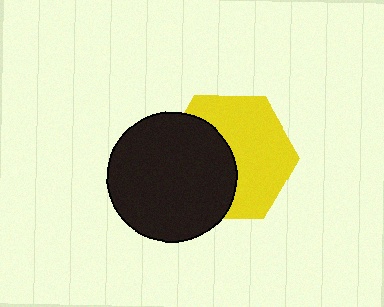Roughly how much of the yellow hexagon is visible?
About half of it is visible (roughly 56%).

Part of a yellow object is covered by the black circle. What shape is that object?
It is a hexagon.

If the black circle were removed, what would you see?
You would see the complete yellow hexagon.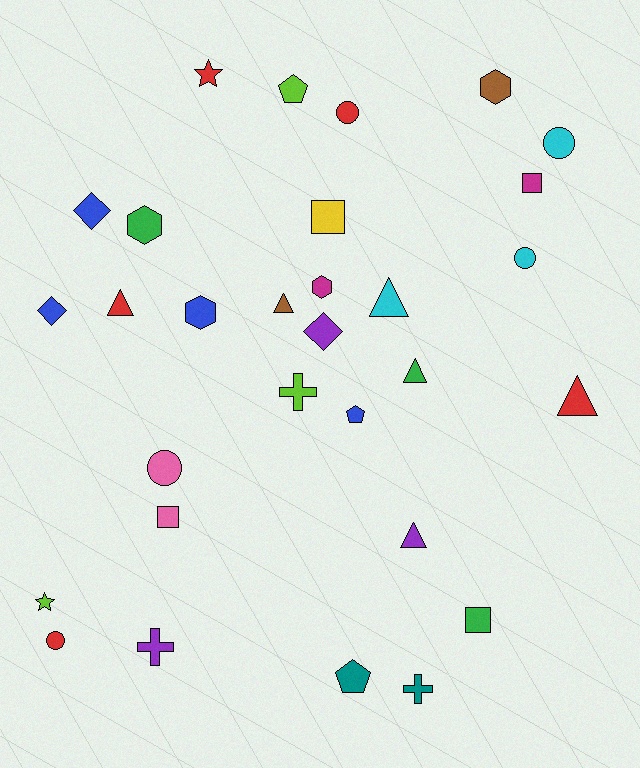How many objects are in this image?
There are 30 objects.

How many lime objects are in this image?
There are 3 lime objects.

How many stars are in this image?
There are 2 stars.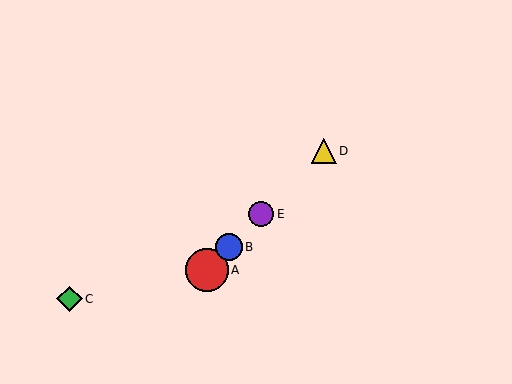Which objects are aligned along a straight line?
Objects A, B, D, E are aligned along a straight line.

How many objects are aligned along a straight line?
4 objects (A, B, D, E) are aligned along a straight line.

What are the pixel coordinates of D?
Object D is at (324, 151).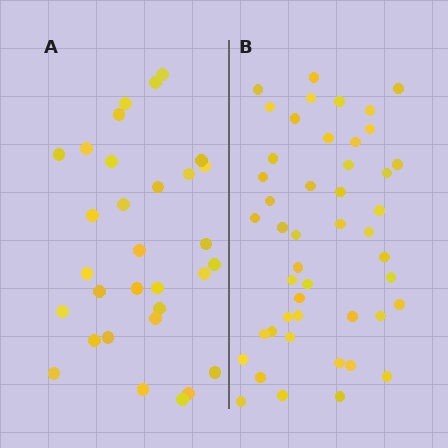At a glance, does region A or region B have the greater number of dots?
Region B (the right region) has more dots.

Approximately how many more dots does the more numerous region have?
Region B has approximately 15 more dots than region A.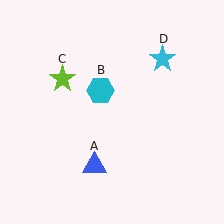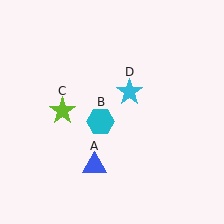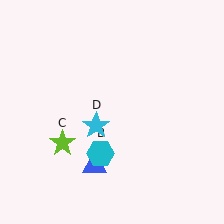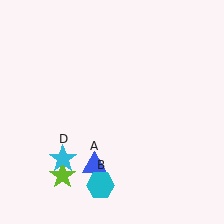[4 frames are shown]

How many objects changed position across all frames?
3 objects changed position: cyan hexagon (object B), lime star (object C), cyan star (object D).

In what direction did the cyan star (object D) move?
The cyan star (object D) moved down and to the left.